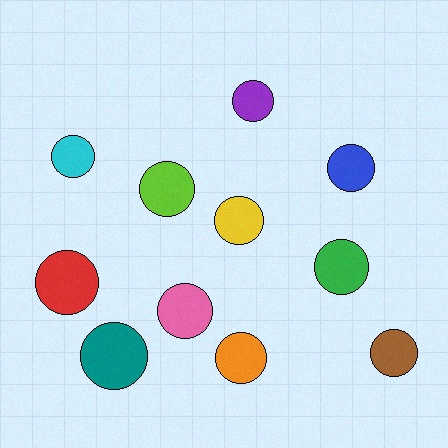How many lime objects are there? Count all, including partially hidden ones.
There is 1 lime object.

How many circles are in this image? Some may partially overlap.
There are 11 circles.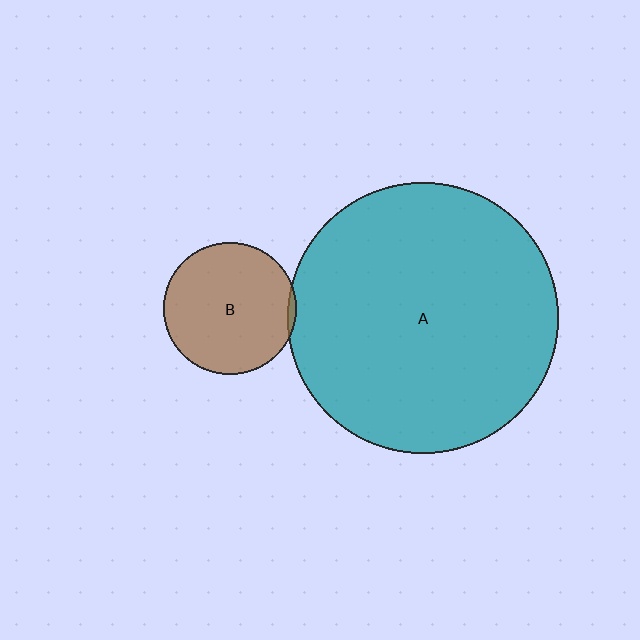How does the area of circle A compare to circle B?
Approximately 4.2 times.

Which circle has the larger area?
Circle A (teal).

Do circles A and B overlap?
Yes.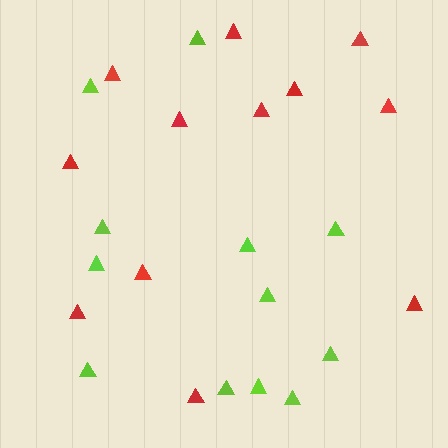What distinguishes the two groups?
There are 2 groups: one group of red triangles (12) and one group of lime triangles (12).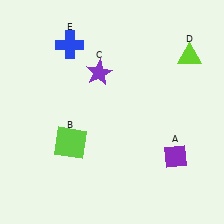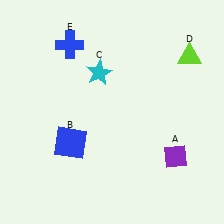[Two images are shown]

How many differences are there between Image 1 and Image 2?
There are 2 differences between the two images.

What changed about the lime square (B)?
In Image 1, B is lime. In Image 2, it changed to blue.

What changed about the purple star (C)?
In Image 1, C is purple. In Image 2, it changed to cyan.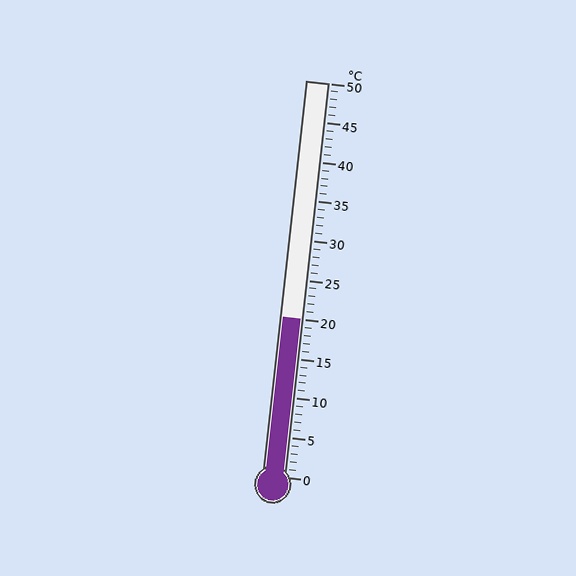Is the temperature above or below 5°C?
The temperature is above 5°C.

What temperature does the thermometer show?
The thermometer shows approximately 20°C.